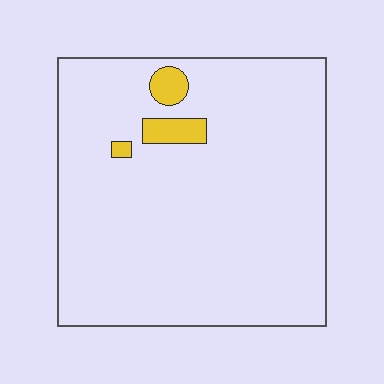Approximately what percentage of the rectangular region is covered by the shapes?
Approximately 5%.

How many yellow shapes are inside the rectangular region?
3.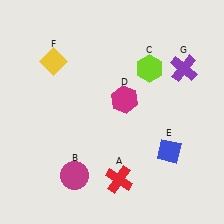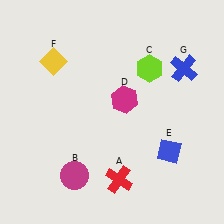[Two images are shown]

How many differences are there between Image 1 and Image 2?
There is 1 difference between the two images.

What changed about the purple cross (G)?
In Image 1, G is purple. In Image 2, it changed to blue.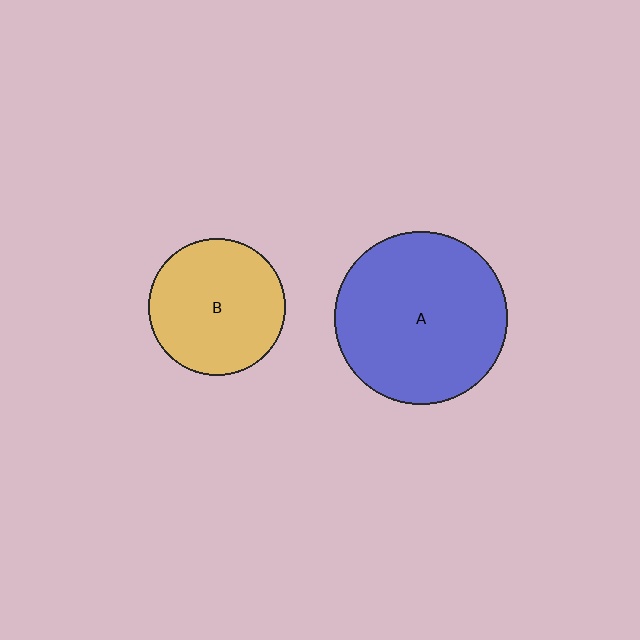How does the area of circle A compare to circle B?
Approximately 1.6 times.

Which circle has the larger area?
Circle A (blue).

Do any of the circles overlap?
No, none of the circles overlap.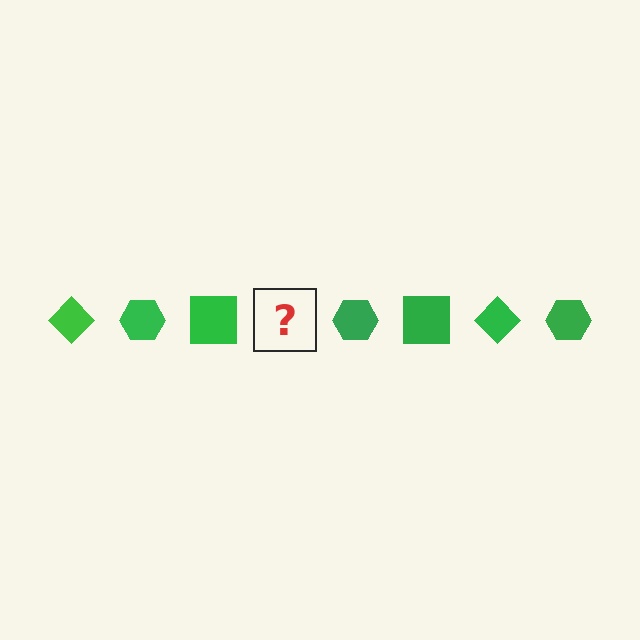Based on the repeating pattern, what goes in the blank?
The blank should be a green diamond.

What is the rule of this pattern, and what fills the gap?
The rule is that the pattern cycles through diamond, hexagon, square shapes in green. The gap should be filled with a green diamond.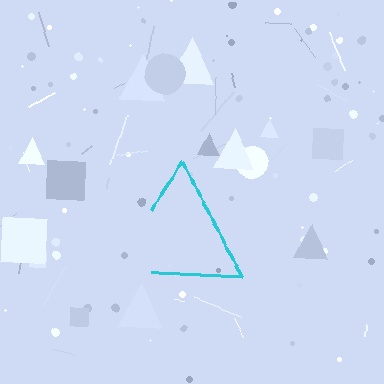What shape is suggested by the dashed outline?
The dashed outline suggests a triangle.